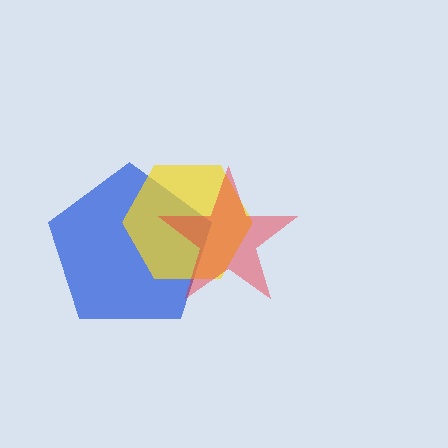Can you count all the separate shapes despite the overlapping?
Yes, there are 3 separate shapes.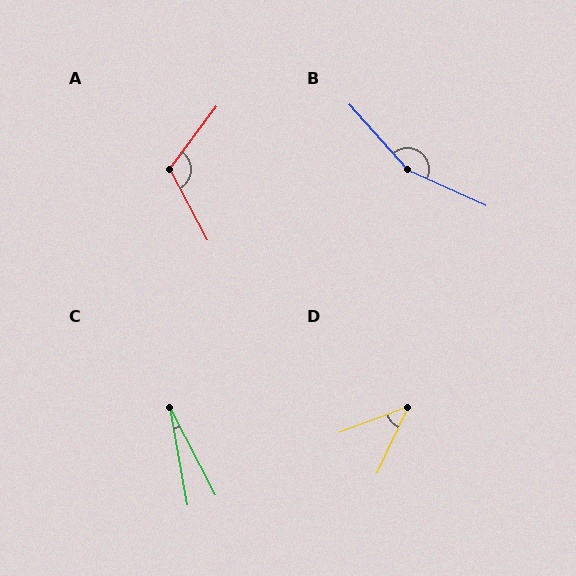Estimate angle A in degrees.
Approximately 115 degrees.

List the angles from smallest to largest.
C (17°), D (44°), A (115°), B (156°).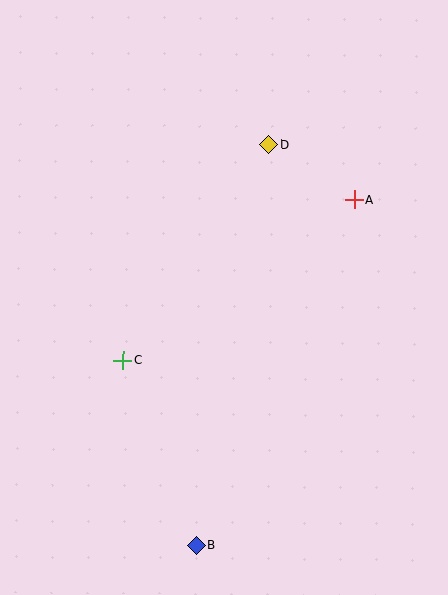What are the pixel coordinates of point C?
Point C is at (123, 361).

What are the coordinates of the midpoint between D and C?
The midpoint between D and C is at (196, 253).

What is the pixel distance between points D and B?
The distance between D and B is 407 pixels.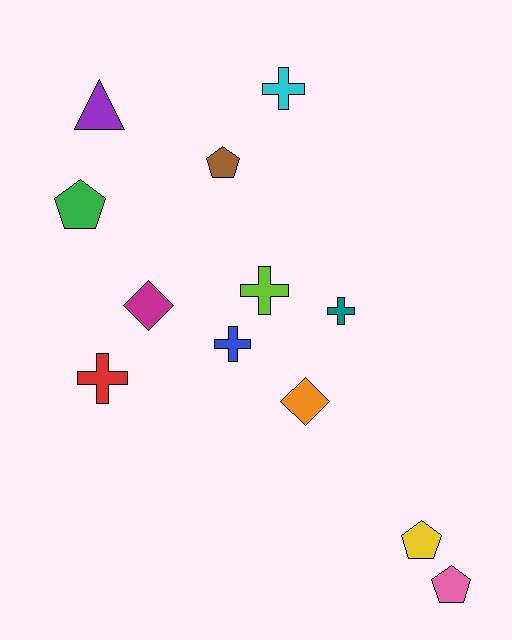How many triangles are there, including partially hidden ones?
There is 1 triangle.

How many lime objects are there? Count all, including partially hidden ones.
There is 1 lime object.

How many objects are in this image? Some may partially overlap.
There are 12 objects.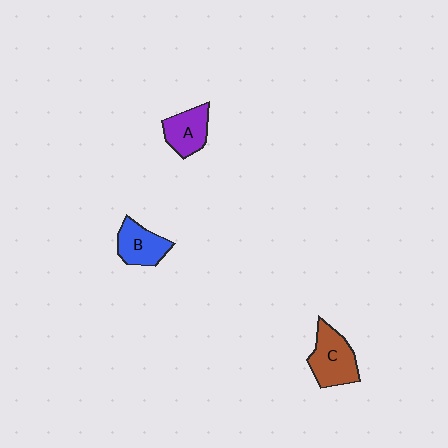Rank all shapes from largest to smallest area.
From largest to smallest: C (brown), B (blue), A (purple).